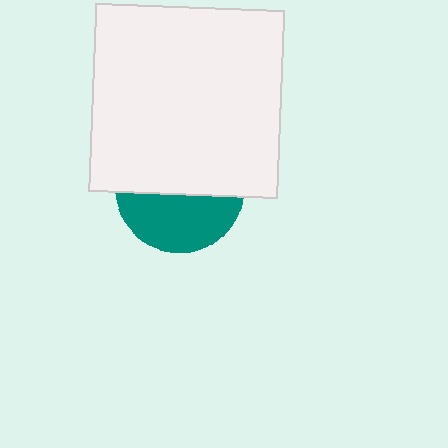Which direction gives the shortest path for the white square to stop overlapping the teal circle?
Moving up gives the shortest separation.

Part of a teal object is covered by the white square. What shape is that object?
It is a circle.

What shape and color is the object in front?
The object in front is a white square.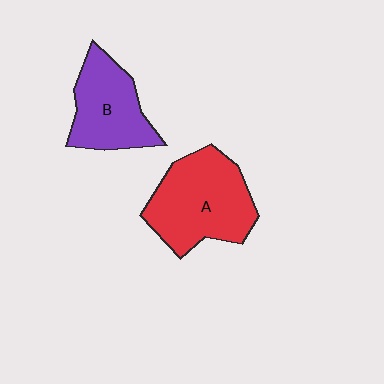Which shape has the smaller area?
Shape B (purple).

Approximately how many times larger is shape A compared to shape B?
Approximately 1.3 times.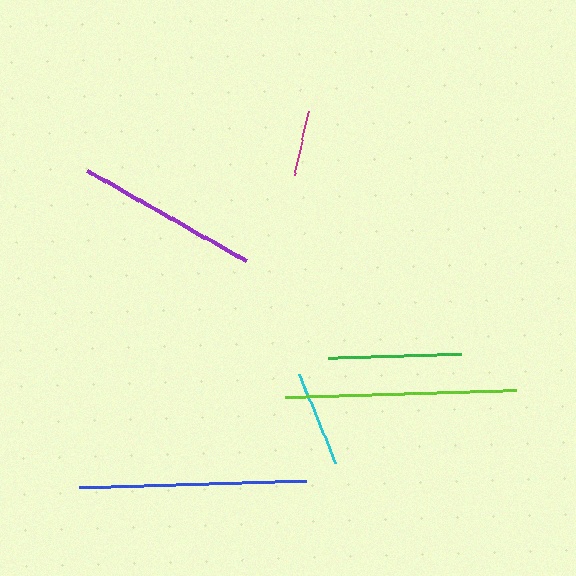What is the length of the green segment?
The green segment is approximately 133 pixels long.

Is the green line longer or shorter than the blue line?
The blue line is longer than the green line.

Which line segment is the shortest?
The magenta line is the shortest at approximately 65 pixels.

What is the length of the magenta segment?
The magenta segment is approximately 65 pixels long.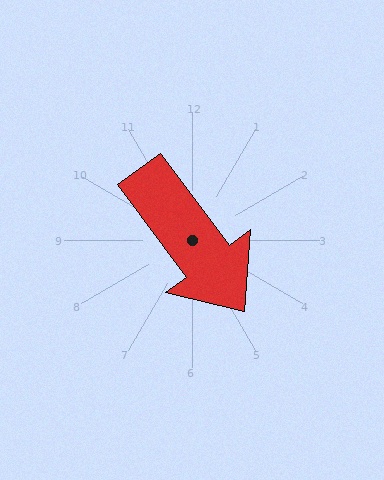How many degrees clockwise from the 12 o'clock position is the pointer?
Approximately 143 degrees.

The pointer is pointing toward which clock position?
Roughly 5 o'clock.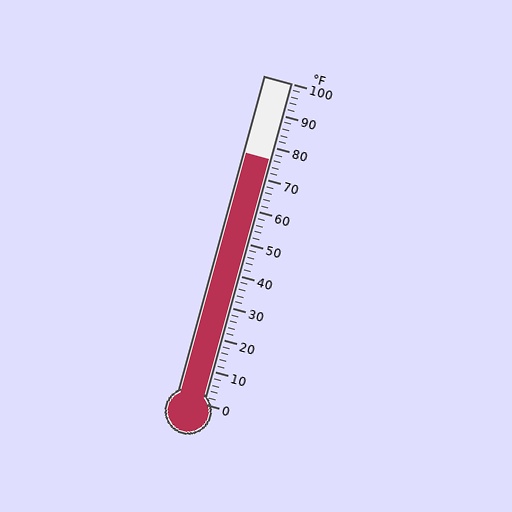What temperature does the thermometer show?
The thermometer shows approximately 76°F.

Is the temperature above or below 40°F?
The temperature is above 40°F.